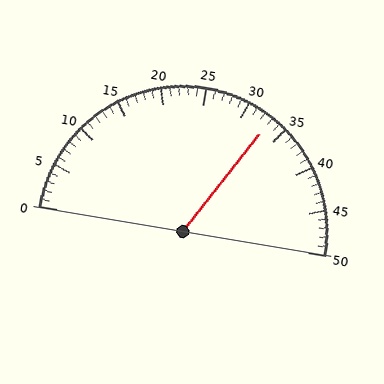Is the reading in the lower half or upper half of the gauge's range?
The reading is in the upper half of the range (0 to 50).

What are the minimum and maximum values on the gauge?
The gauge ranges from 0 to 50.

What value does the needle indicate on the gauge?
The needle indicates approximately 33.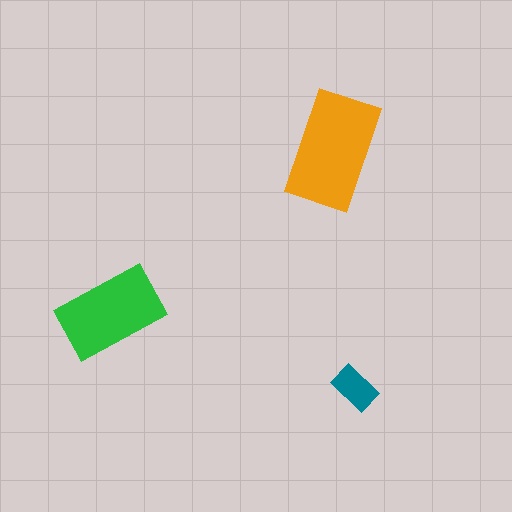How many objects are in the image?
There are 3 objects in the image.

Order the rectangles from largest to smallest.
the orange one, the green one, the teal one.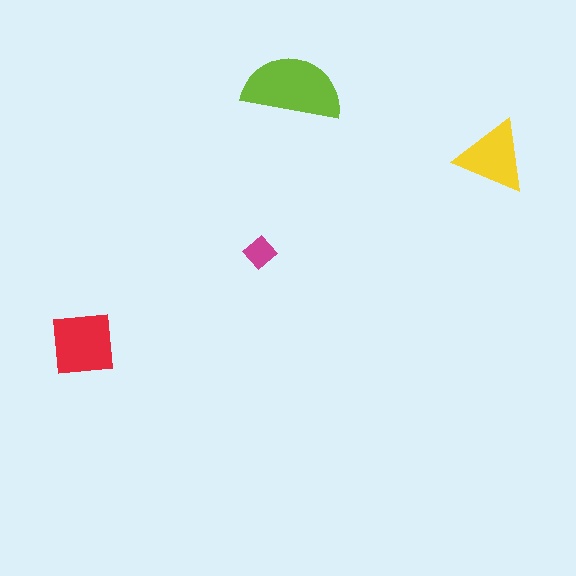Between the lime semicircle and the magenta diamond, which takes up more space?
The lime semicircle.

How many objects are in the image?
There are 4 objects in the image.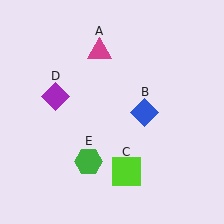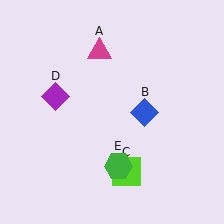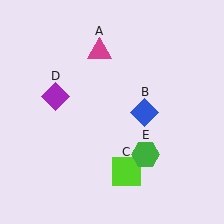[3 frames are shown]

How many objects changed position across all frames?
1 object changed position: green hexagon (object E).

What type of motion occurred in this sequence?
The green hexagon (object E) rotated counterclockwise around the center of the scene.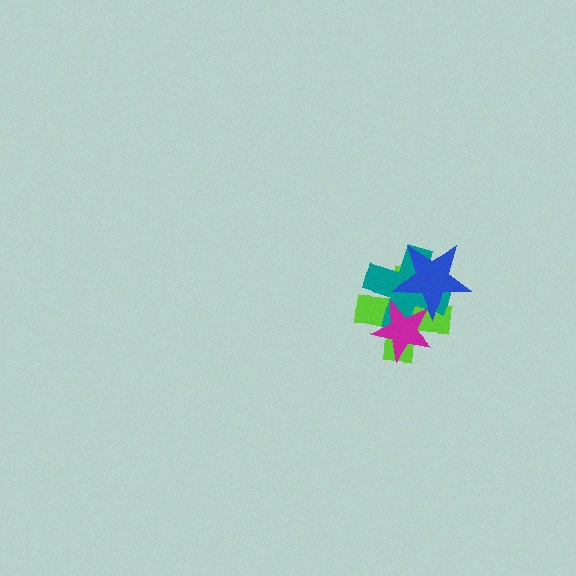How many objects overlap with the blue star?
3 objects overlap with the blue star.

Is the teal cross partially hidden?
Yes, it is partially covered by another shape.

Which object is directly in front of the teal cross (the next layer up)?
The magenta star is directly in front of the teal cross.